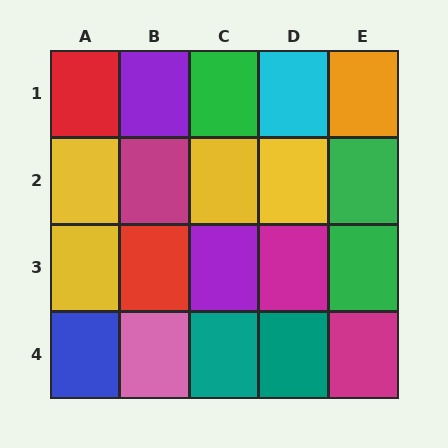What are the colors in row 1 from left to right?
Red, purple, green, cyan, orange.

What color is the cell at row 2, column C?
Yellow.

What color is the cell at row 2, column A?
Yellow.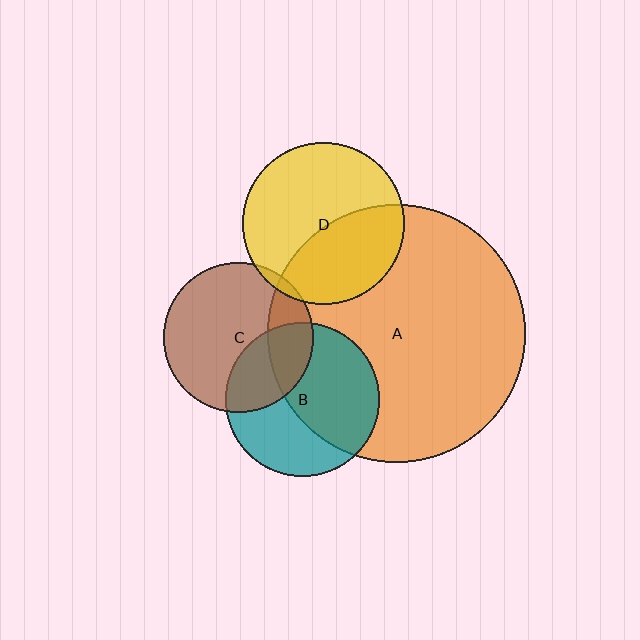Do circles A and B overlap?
Yes.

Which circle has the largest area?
Circle A (orange).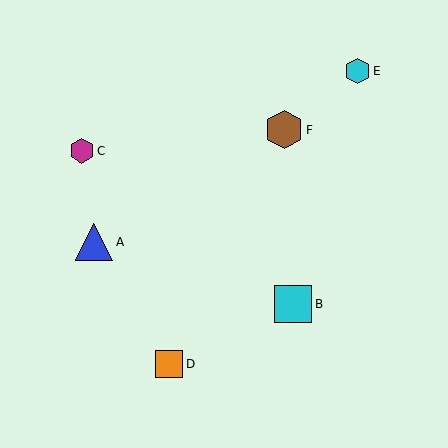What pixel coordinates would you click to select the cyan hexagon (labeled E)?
Click at (358, 71) to select the cyan hexagon E.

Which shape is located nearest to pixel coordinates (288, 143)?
The brown hexagon (labeled F) at (284, 130) is nearest to that location.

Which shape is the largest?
The brown hexagon (labeled F) is the largest.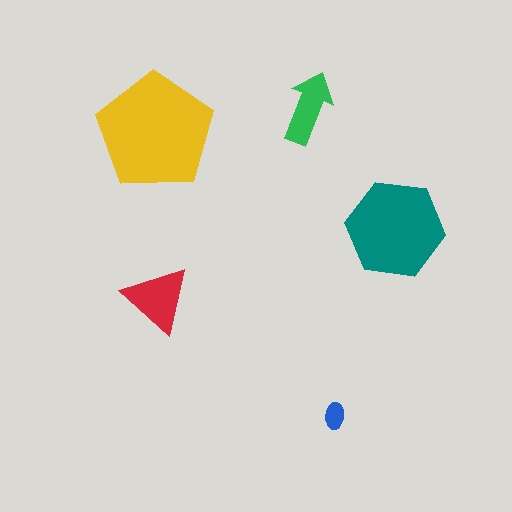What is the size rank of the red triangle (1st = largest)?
3rd.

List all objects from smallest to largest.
The blue ellipse, the green arrow, the red triangle, the teal hexagon, the yellow pentagon.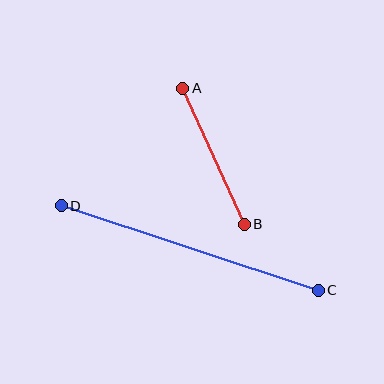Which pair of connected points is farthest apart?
Points C and D are farthest apart.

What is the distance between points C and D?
The distance is approximately 271 pixels.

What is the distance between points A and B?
The distance is approximately 149 pixels.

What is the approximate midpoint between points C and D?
The midpoint is at approximately (190, 248) pixels.